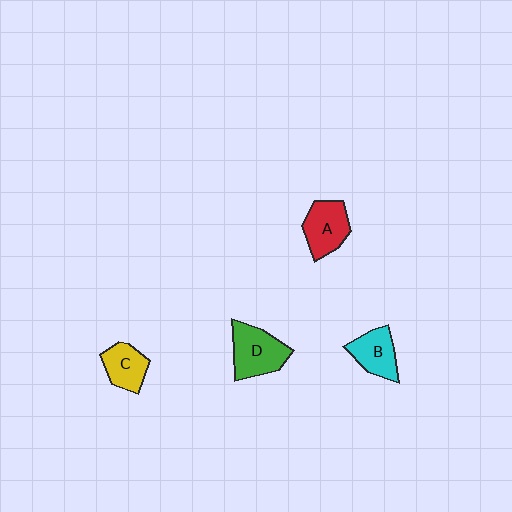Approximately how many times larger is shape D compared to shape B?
Approximately 1.3 times.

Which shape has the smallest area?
Shape C (yellow).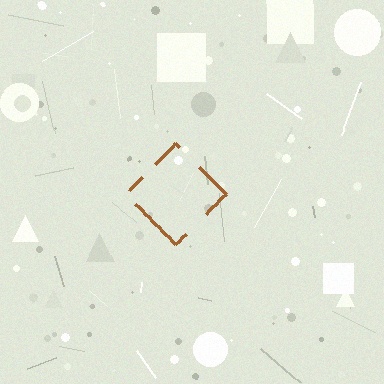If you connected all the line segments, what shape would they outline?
They would outline a diamond.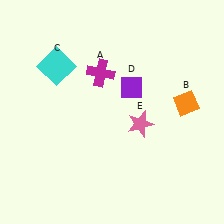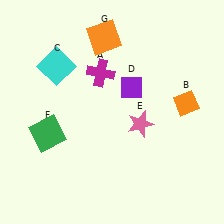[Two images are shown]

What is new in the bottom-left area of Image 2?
A green square (F) was added in the bottom-left area of Image 2.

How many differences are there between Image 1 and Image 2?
There are 2 differences between the two images.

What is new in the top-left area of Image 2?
An orange square (G) was added in the top-left area of Image 2.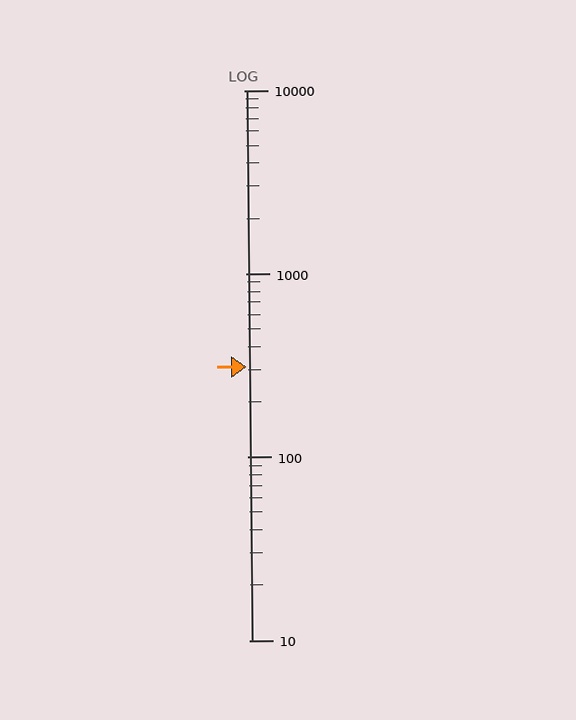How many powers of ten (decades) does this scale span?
The scale spans 3 decades, from 10 to 10000.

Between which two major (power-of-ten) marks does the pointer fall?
The pointer is between 100 and 1000.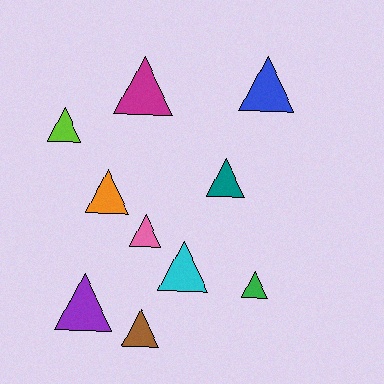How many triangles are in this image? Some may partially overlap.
There are 10 triangles.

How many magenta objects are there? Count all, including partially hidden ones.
There is 1 magenta object.